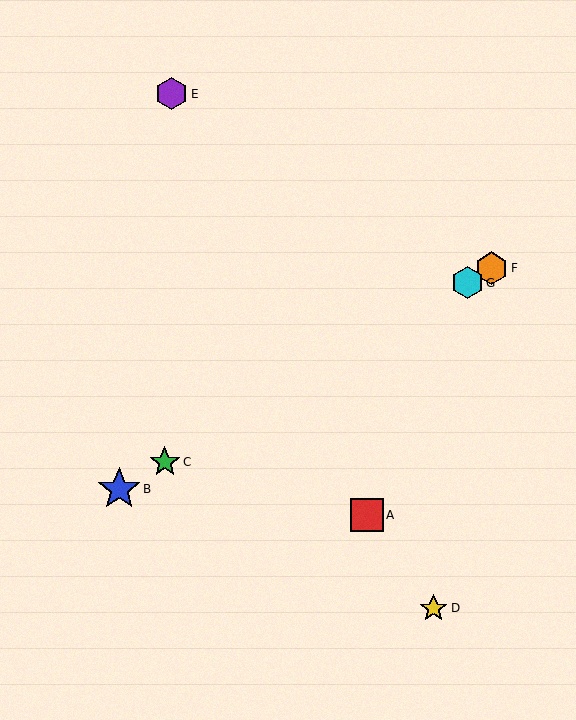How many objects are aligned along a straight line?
4 objects (B, C, F, G) are aligned along a straight line.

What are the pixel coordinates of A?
Object A is at (367, 515).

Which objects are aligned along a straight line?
Objects B, C, F, G are aligned along a straight line.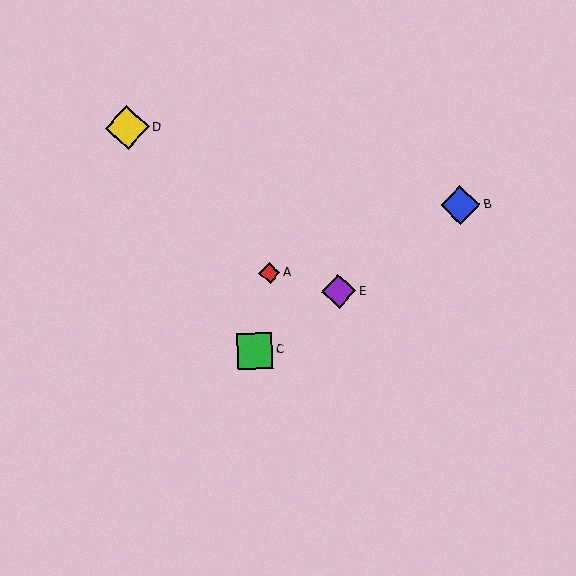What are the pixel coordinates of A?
Object A is at (269, 273).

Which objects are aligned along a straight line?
Objects B, C, E are aligned along a straight line.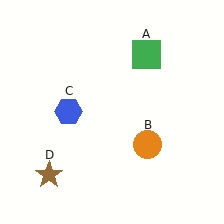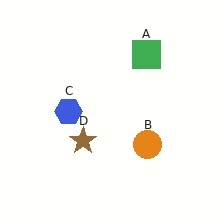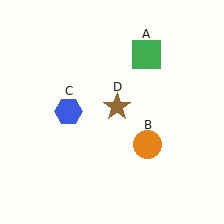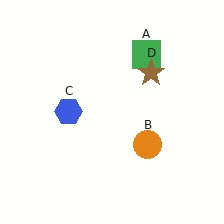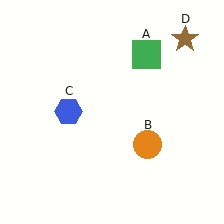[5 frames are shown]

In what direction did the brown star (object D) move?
The brown star (object D) moved up and to the right.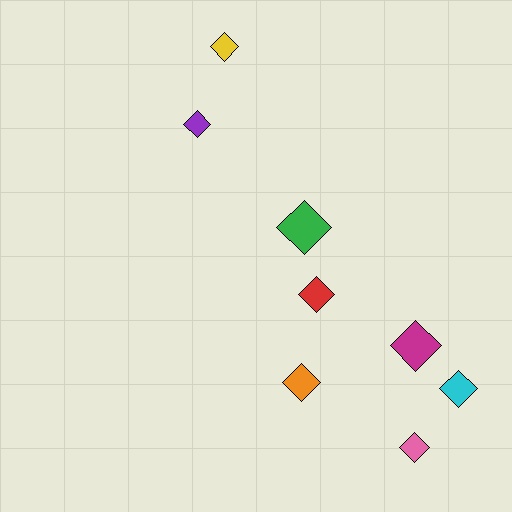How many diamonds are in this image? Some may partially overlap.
There are 8 diamonds.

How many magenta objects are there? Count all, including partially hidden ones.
There is 1 magenta object.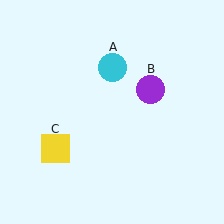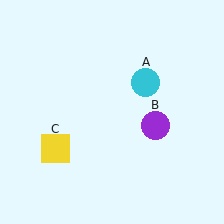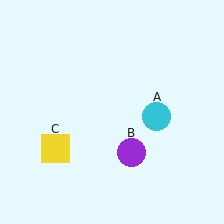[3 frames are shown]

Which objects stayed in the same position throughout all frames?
Yellow square (object C) remained stationary.